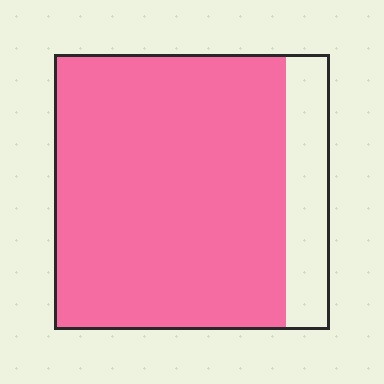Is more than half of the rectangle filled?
Yes.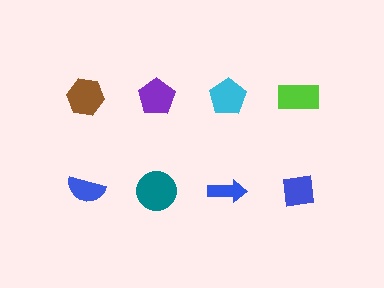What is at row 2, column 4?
A blue square.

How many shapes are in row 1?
4 shapes.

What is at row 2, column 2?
A teal circle.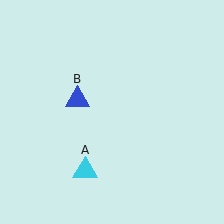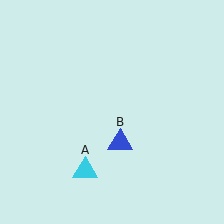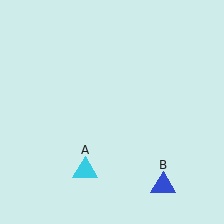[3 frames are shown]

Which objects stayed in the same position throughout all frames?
Cyan triangle (object A) remained stationary.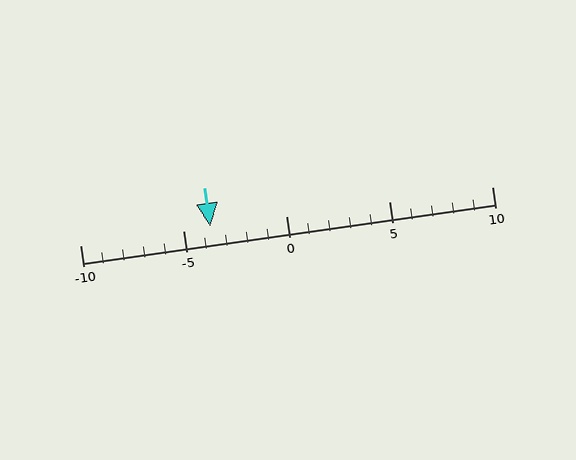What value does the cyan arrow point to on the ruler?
The cyan arrow points to approximately -4.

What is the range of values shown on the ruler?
The ruler shows values from -10 to 10.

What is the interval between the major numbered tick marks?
The major tick marks are spaced 5 units apart.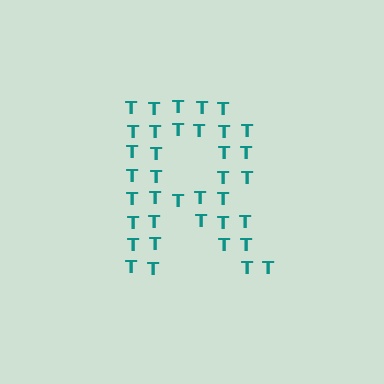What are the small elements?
The small elements are letter T's.